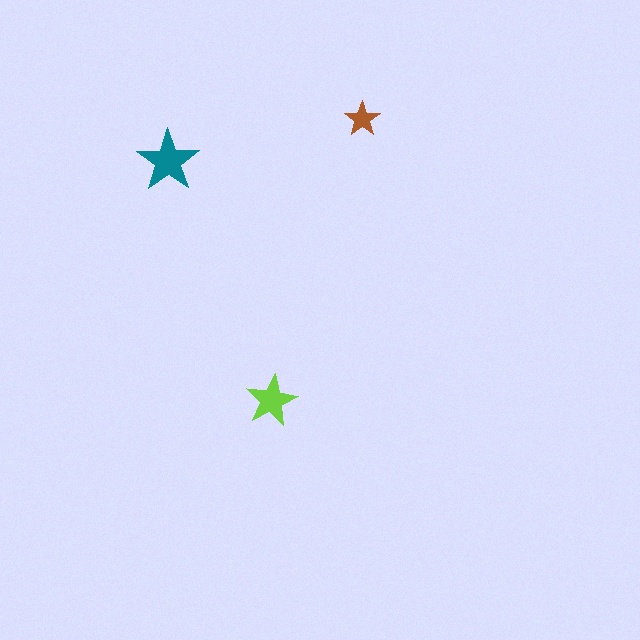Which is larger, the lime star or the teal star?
The teal one.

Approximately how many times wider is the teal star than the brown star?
About 1.5 times wider.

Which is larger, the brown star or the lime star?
The lime one.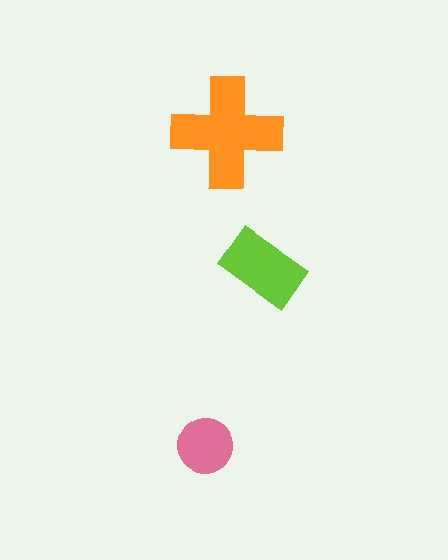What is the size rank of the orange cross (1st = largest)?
1st.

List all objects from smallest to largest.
The pink circle, the lime rectangle, the orange cross.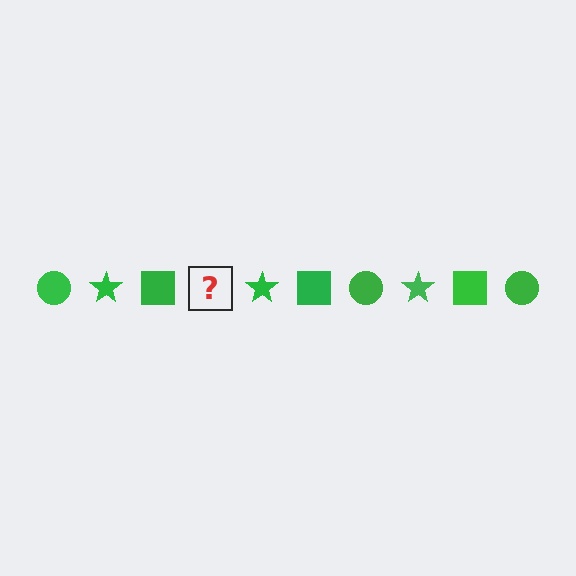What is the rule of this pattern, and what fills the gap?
The rule is that the pattern cycles through circle, star, square shapes in green. The gap should be filled with a green circle.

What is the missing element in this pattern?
The missing element is a green circle.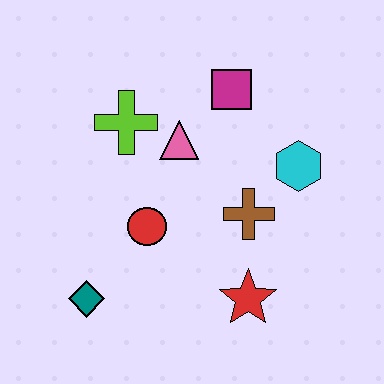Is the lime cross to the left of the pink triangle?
Yes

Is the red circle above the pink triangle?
No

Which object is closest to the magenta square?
The pink triangle is closest to the magenta square.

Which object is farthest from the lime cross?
The red star is farthest from the lime cross.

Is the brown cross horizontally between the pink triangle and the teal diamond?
No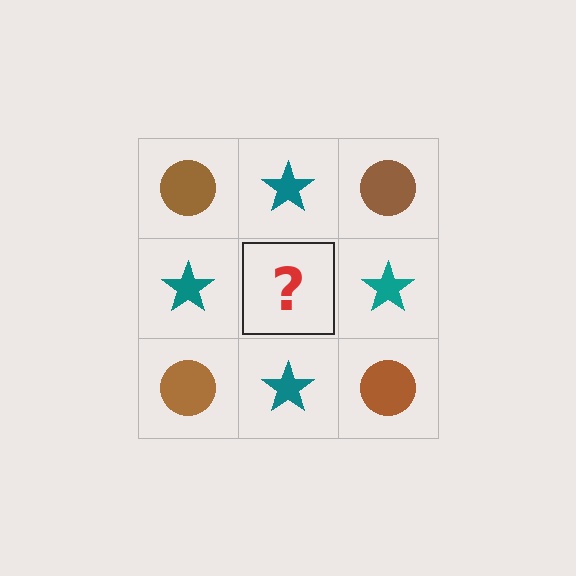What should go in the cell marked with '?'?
The missing cell should contain a brown circle.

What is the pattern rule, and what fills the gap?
The rule is that it alternates brown circle and teal star in a checkerboard pattern. The gap should be filled with a brown circle.